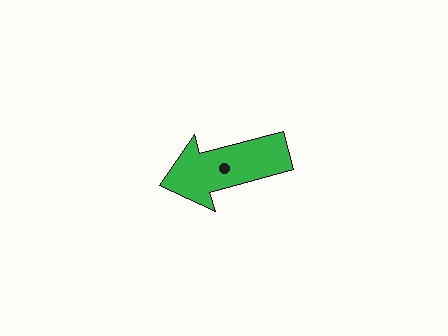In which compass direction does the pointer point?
West.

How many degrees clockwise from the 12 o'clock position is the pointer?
Approximately 255 degrees.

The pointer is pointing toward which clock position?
Roughly 8 o'clock.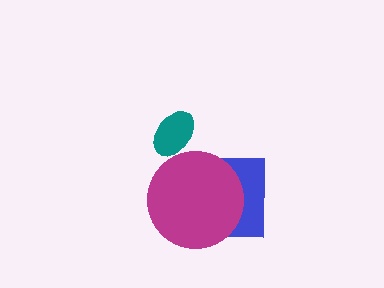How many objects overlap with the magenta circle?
1 object overlaps with the magenta circle.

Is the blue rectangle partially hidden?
Yes, it is partially covered by another shape.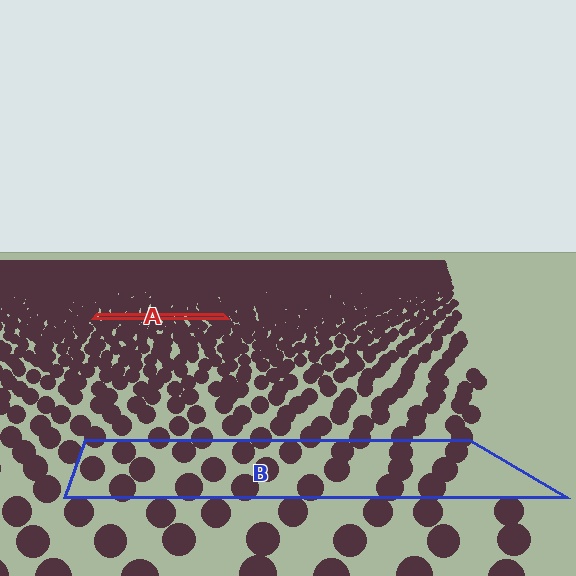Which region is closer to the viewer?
Region B is closer. The texture elements there are larger and more spread out.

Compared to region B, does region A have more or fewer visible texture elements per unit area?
Region A has more texture elements per unit area — they are packed more densely because it is farther away.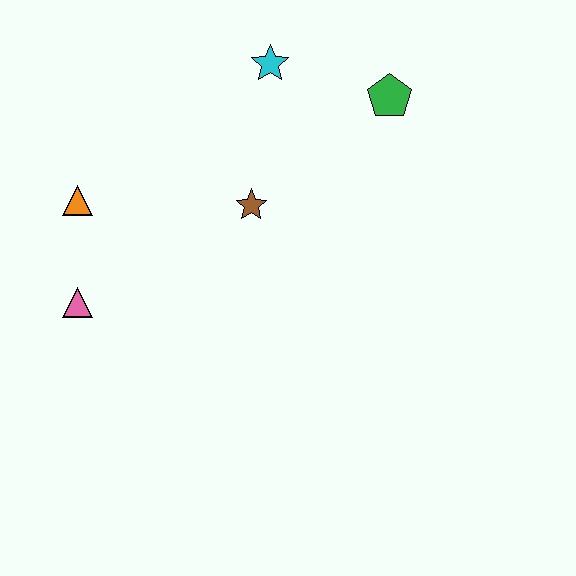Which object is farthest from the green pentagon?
The pink triangle is farthest from the green pentagon.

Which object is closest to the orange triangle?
The pink triangle is closest to the orange triangle.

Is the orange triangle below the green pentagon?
Yes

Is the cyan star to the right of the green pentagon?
No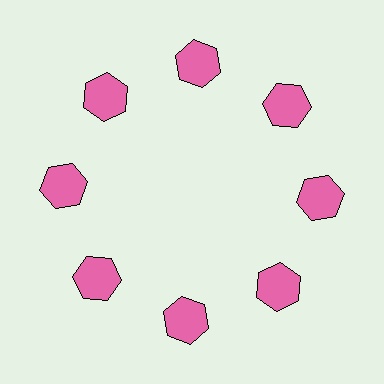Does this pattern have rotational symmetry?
Yes, this pattern has 8-fold rotational symmetry. It looks the same after rotating 45 degrees around the center.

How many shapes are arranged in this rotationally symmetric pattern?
There are 8 shapes, arranged in 8 groups of 1.